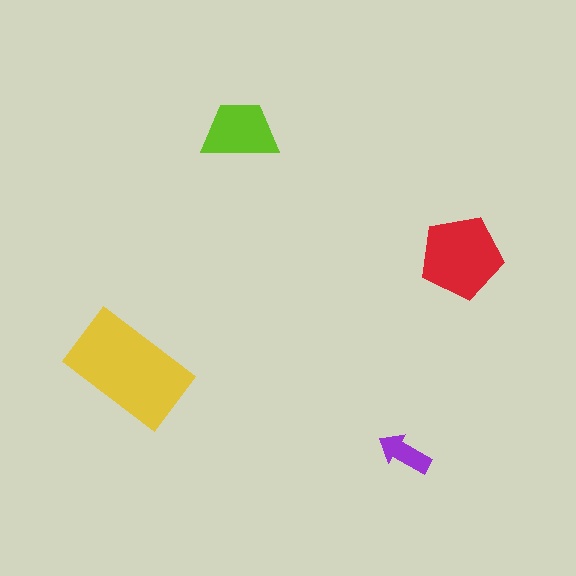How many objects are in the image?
There are 4 objects in the image.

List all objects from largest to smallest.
The yellow rectangle, the red pentagon, the lime trapezoid, the purple arrow.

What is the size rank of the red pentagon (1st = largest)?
2nd.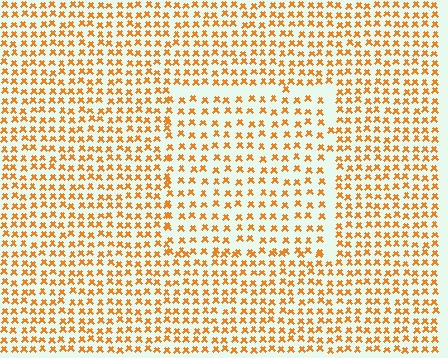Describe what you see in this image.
The image contains small orange elements arranged at two different densities. A rectangle-shaped region is visible where the elements are less densely packed than the surrounding area.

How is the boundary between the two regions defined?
The boundary is defined by a change in element density (approximately 1.5x ratio). All elements are the same color, size, and shape.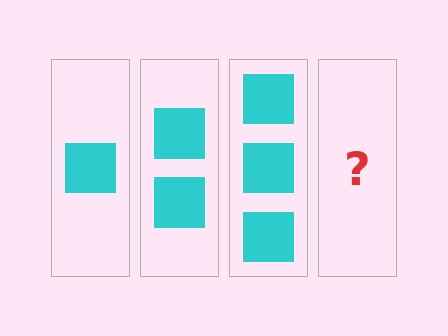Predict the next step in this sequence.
The next step is 4 squares.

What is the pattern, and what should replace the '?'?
The pattern is that each step adds one more square. The '?' should be 4 squares.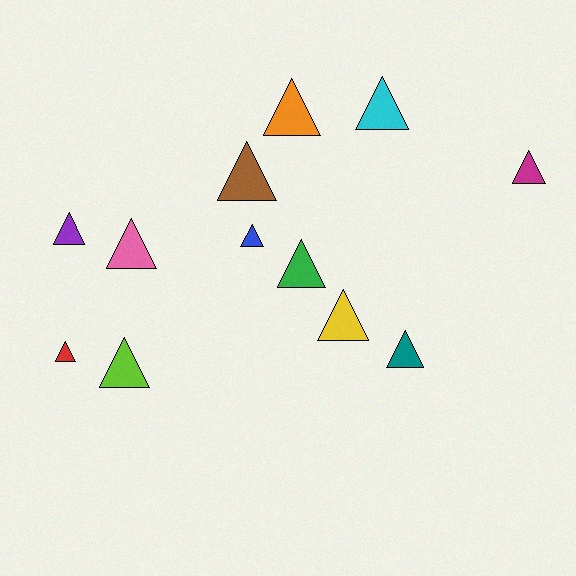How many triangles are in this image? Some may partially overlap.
There are 12 triangles.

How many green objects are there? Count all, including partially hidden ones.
There is 1 green object.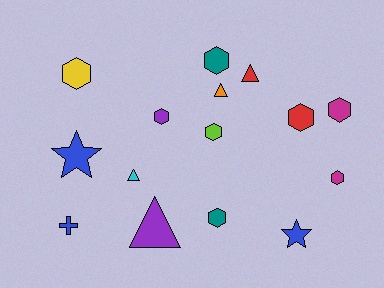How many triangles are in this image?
There are 4 triangles.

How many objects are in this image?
There are 15 objects.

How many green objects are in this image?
There are no green objects.